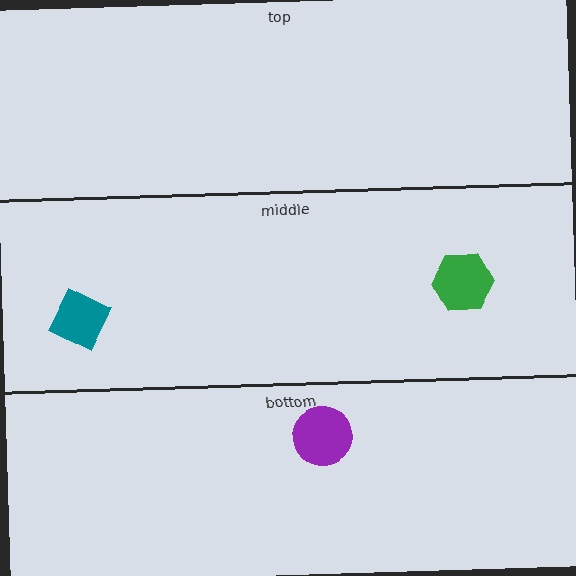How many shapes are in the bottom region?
1.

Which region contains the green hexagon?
The middle region.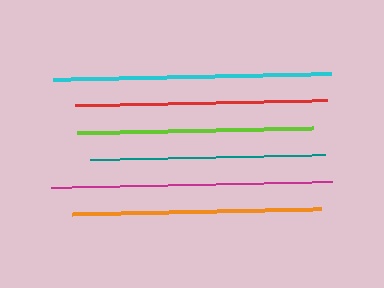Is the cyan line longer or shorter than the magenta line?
The magenta line is longer than the cyan line.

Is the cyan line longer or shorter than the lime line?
The cyan line is longer than the lime line.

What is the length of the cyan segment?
The cyan segment is approximately 278 pixels long.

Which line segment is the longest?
The magenta line is the longest at approximately 281 pixels.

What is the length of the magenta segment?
The magenta segment is approximately 281 pixels long.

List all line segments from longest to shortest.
From longest to shortest: magenta, cyan, red, orange, lime, teal.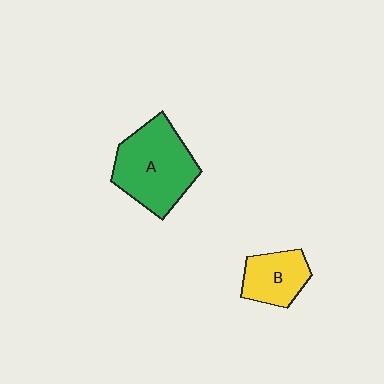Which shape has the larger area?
Shape A (green).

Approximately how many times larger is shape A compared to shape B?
Approximately 1.8 times.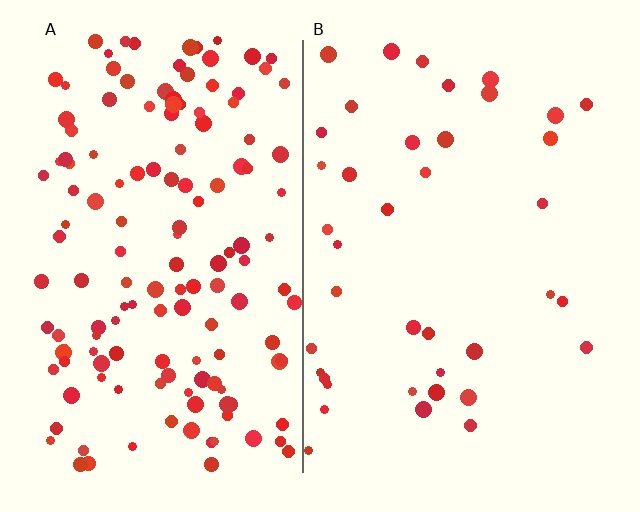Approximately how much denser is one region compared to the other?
Approximately 3.7× — region A over region B.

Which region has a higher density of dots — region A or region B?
A (the left).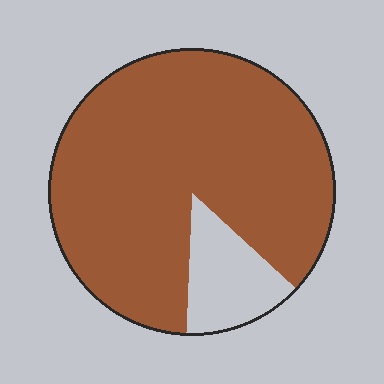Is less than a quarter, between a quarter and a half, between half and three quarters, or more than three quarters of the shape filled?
More than three quarters.